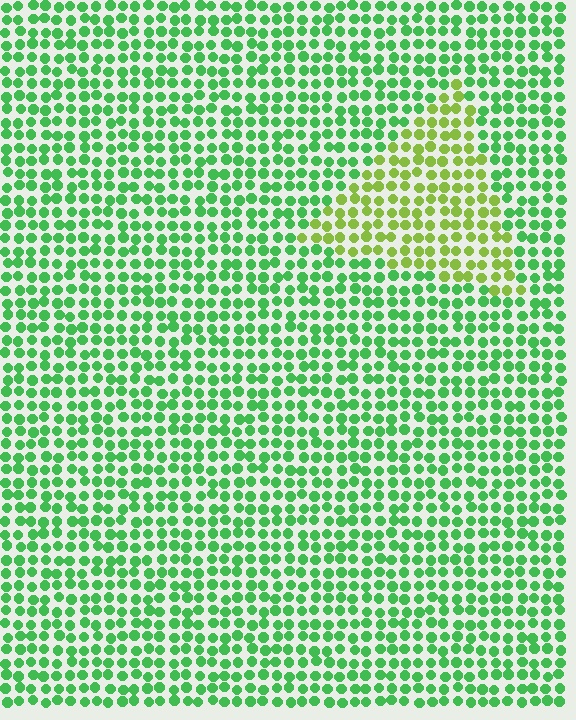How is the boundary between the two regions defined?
The boundary is defined purely by a slight shift in hue (about 42 degrees). Spacing, size, and orientation are identical on both sides.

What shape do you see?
I see a triangle.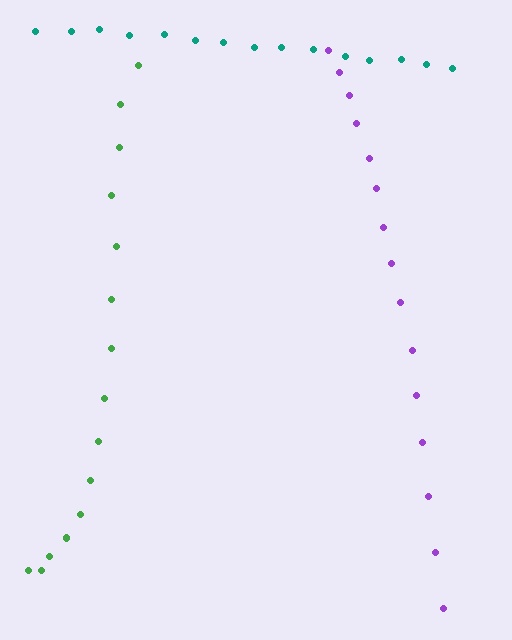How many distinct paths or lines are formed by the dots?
There are 3 distinct paths.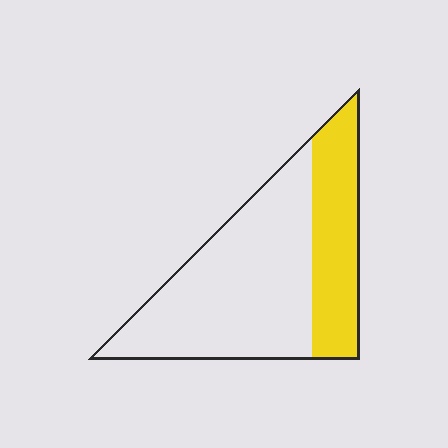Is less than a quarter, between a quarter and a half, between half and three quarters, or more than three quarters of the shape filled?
Between a quarter and a half.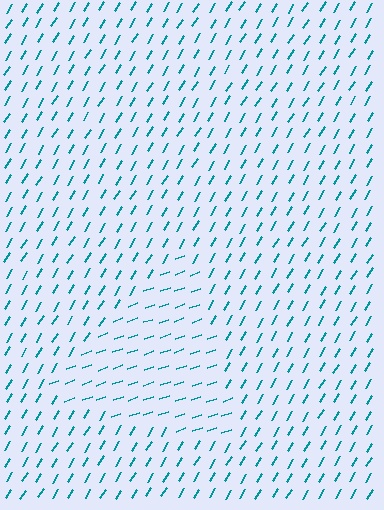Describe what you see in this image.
The image is filled with small teal line segments. A triangle region in the image has lines oriented differently from the surrounding lines, creating a visible texture boundary.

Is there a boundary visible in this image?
Yes, there is a texture boundary formed by a change in line orientation.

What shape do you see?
I see a triangle.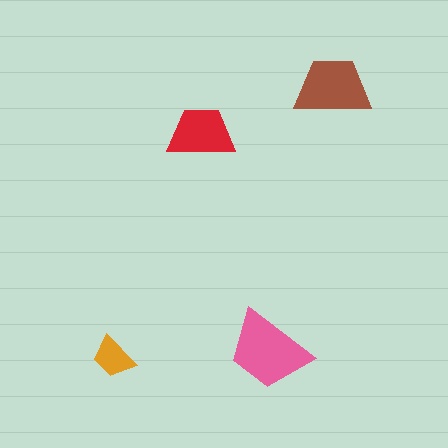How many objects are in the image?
There are 4 objects in the image.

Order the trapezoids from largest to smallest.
the pink one, the brown one, the red one, the orange one.